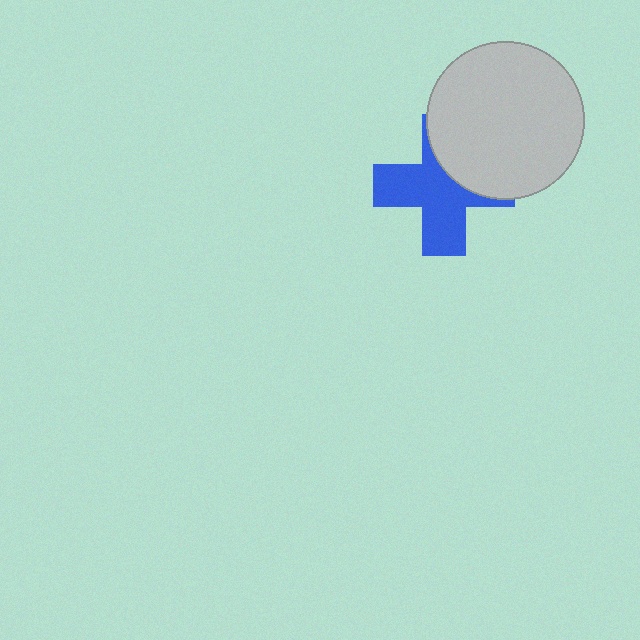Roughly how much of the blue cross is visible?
About half of it is visible (roughly 63%).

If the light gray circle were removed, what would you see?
You would see the complete blue cross.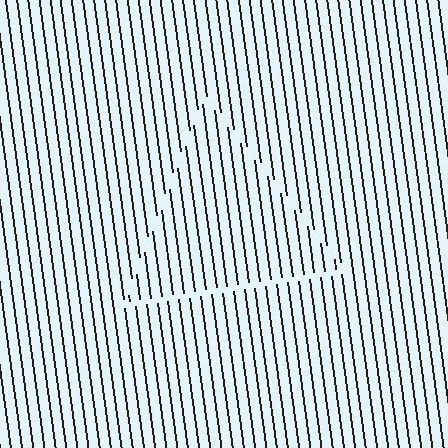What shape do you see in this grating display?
An illusory triangle. The interior of the shape contains the same grating, shifted by half a period — the contour is defined by the phase discontinuity where line-ends from the inner and outer gratings abut.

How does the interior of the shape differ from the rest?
The interior of the shape contains the same grating, shifted by half a period — the contour is defined by the phase discontinuity where line-ends from the inner and outer gratings abut.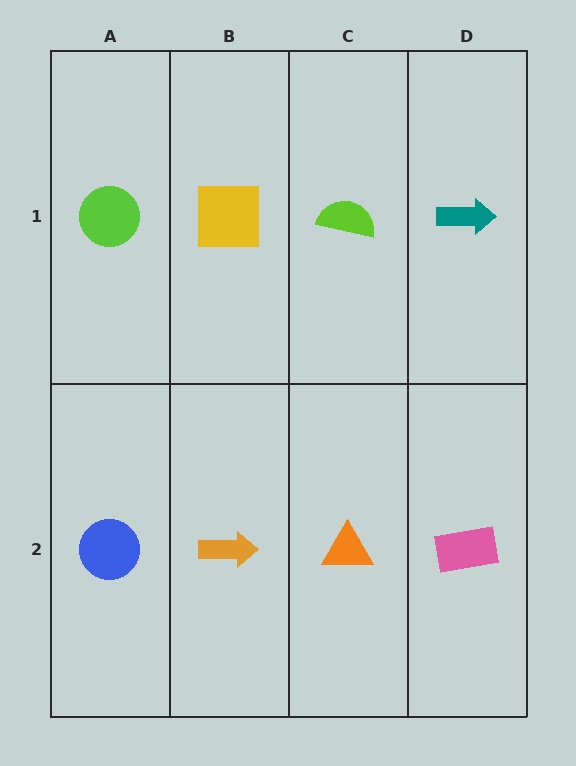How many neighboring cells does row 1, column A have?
2.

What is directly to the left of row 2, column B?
A blue circle.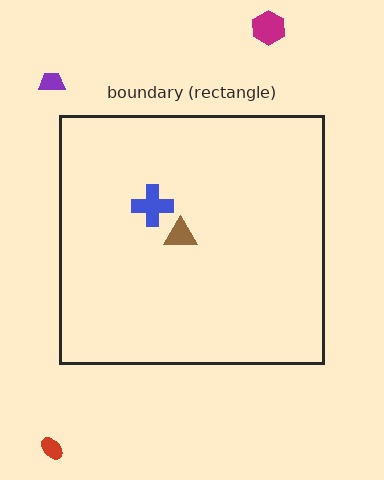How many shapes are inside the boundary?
2 inside, 3 outside.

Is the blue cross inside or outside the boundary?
Inside.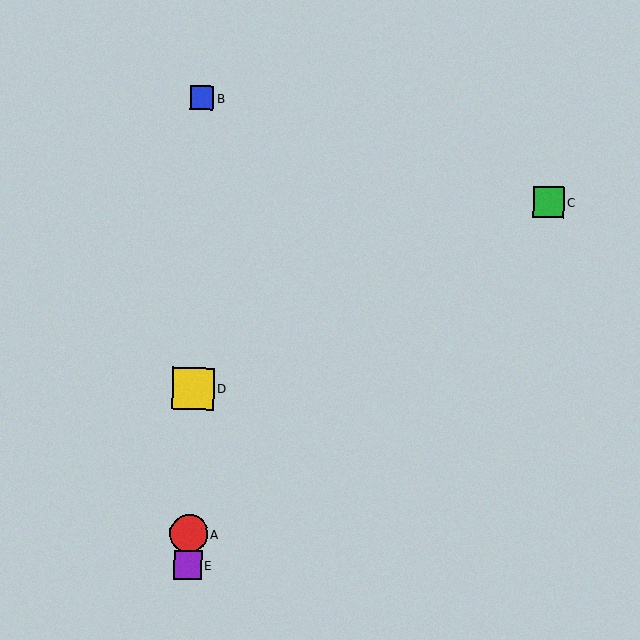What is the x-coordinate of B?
Object B is at x≈202.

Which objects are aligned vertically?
Objects A, B, D, E are aligned vertically.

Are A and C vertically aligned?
No, A is at x≈189 and C is at x≈549.